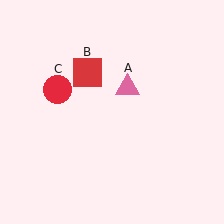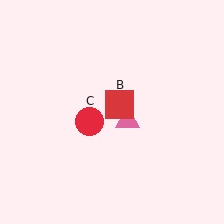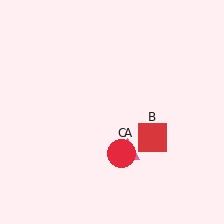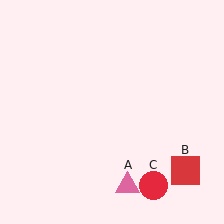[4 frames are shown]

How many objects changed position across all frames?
3 objects changed position: pink triangle (object A), red square (object B), red circle (object C).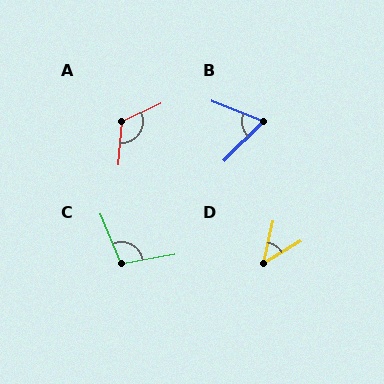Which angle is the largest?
A, at approximately 120 degrees.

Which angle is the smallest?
D, at approximately 46 degrees.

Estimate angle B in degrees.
Approximately 66 degrees.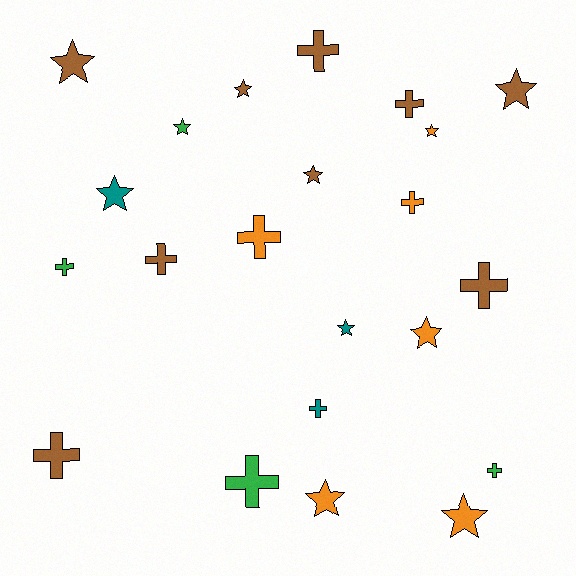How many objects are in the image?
There are 22 objects.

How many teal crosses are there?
There is 1 teal cross.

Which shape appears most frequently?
Cross, with 11 objects.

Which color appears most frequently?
Brown, with 9 objects.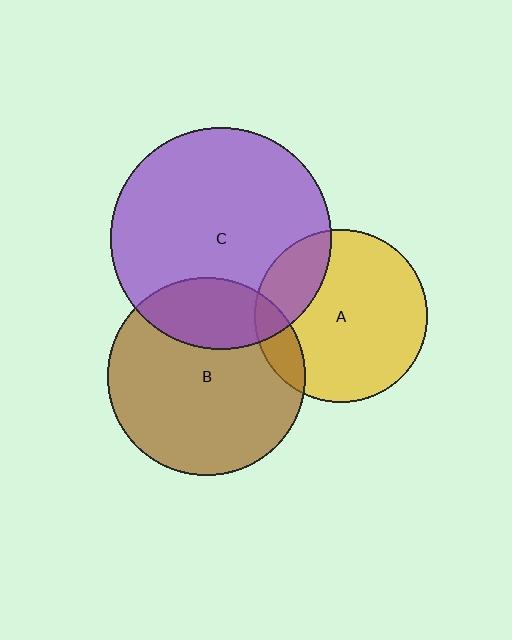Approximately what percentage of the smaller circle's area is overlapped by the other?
Approximately 20%.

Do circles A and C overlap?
Yes.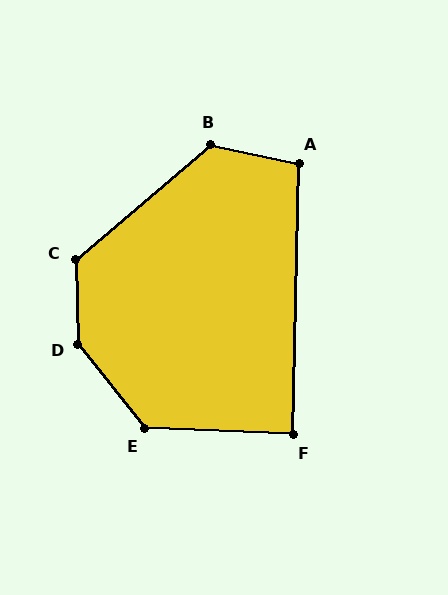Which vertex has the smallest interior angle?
F, at approximately 89 degrees.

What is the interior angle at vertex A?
Approximately 101 degrees (obtuse).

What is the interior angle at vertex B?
Approximately 127 degrees (obtuse).